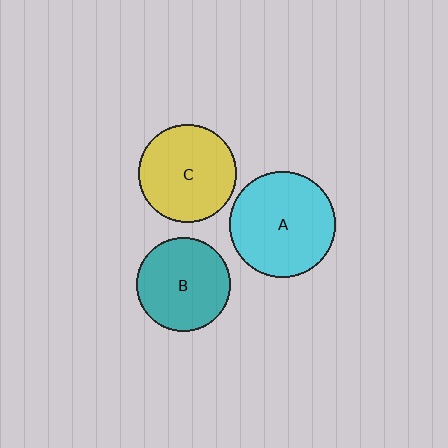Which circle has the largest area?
Circle A (cyan).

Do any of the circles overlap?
No, none of the circles overlap.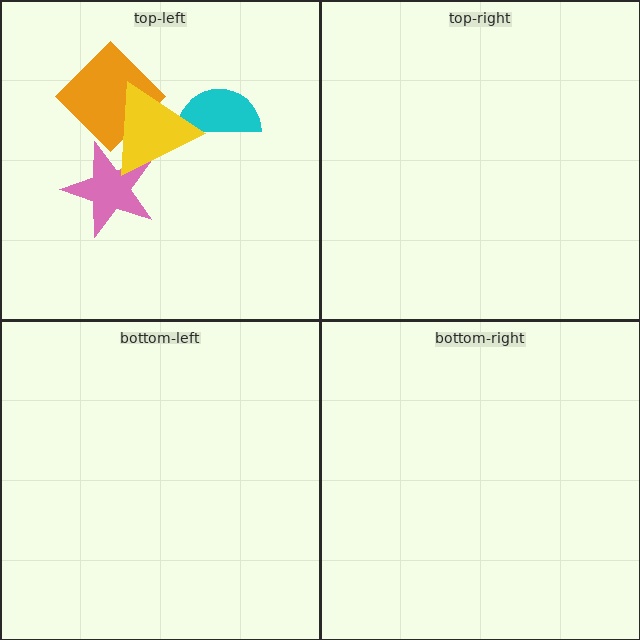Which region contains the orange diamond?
The top-left region.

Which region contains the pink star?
The top-left region.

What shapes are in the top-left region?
The pink star, the cyan semicircle, the orange diamond, the yellow triangle.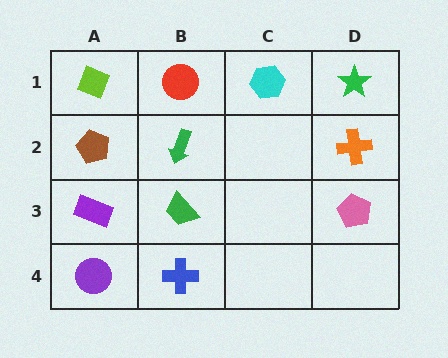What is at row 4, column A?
A purple circle.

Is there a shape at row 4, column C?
No, that cell is empty.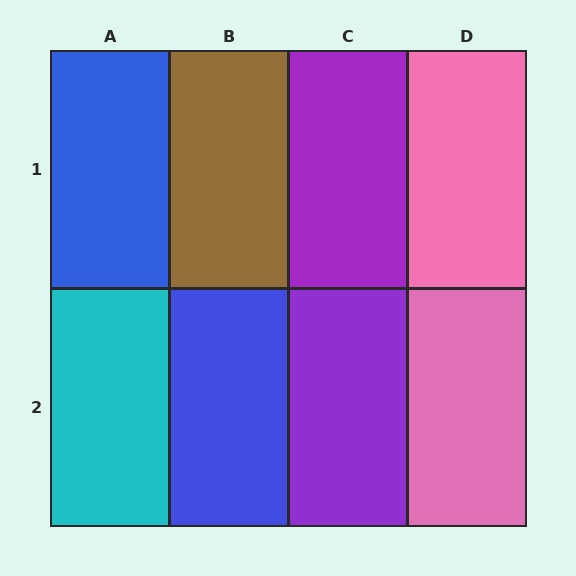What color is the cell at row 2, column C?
Purple.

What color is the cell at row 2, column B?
Blue.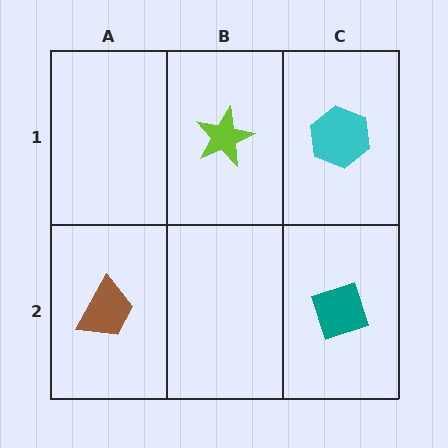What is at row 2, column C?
A teal diamond.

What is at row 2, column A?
A brown trapezoid.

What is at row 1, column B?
A lime star.